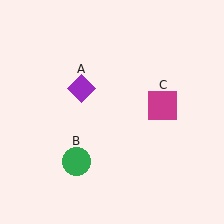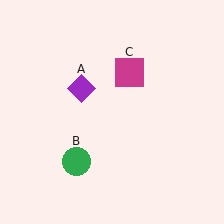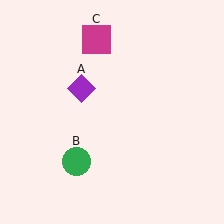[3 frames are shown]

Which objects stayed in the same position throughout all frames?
Purple diamond (object A) and green circle (object B) remained stationary.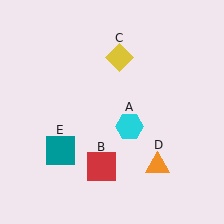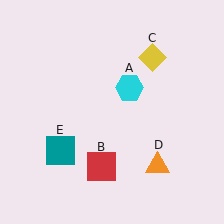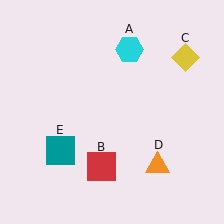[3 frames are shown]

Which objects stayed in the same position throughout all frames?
Red square (object B) and orange triangle (object D) and teal square (object E) remained stationary.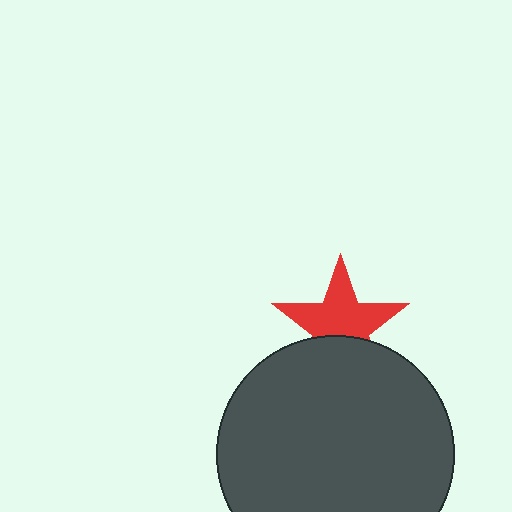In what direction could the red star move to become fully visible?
The red star could move up. That would shift it out from behind the dark gray circle entirely.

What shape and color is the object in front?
The object in front is a dark gray circle.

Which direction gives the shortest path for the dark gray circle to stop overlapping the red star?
Moving down gives the shortest separation.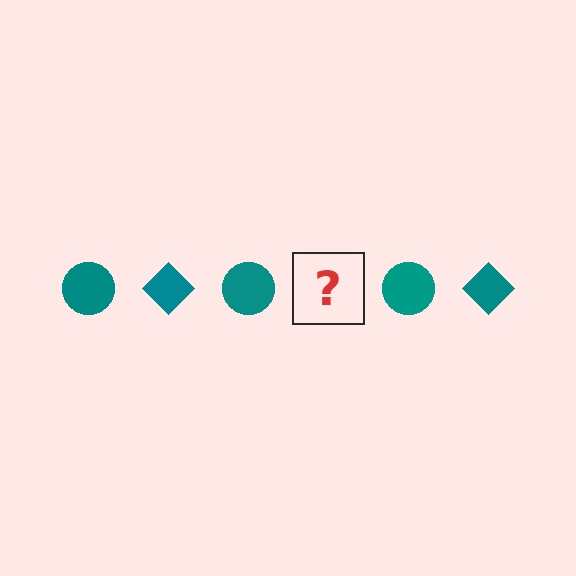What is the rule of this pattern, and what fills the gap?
The rule is that the pattern cycles through circle, diamond shapes in teal. The gap should be filled with a teal diamond.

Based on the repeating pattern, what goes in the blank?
The blank should be a teal diamond.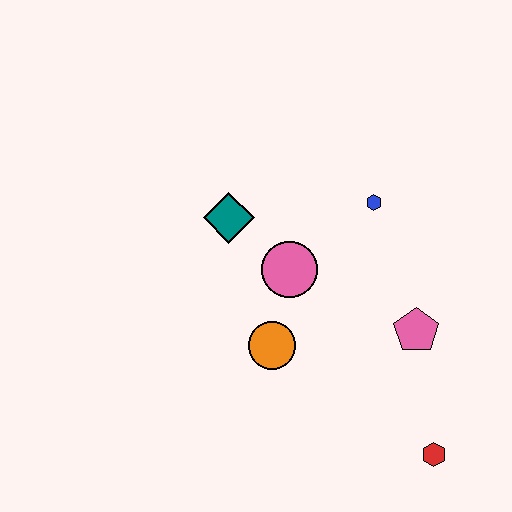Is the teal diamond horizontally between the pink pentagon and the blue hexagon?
No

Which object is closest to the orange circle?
The pink circle is closest to the orange circle.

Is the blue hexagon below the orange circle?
No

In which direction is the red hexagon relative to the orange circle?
The red hexagon is to the right of the orange circle.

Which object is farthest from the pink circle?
The red hexagon is farthest from the pink circle.